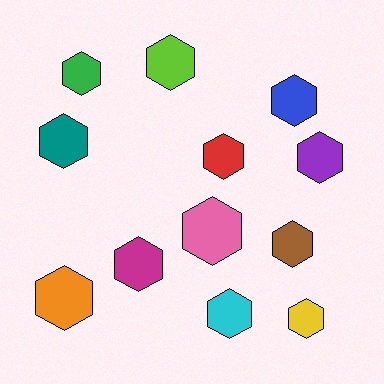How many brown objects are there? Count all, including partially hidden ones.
There is 1 brown object.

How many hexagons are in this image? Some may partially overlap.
There are 12 hexagons.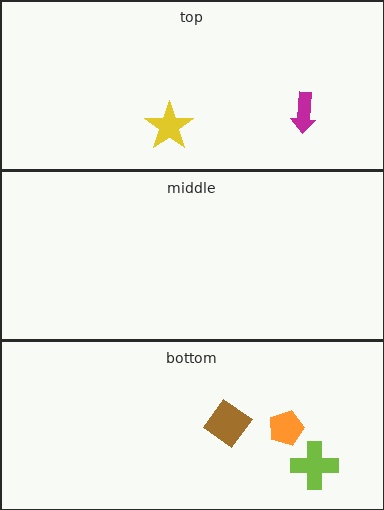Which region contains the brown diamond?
The bottom region.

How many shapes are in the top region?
2.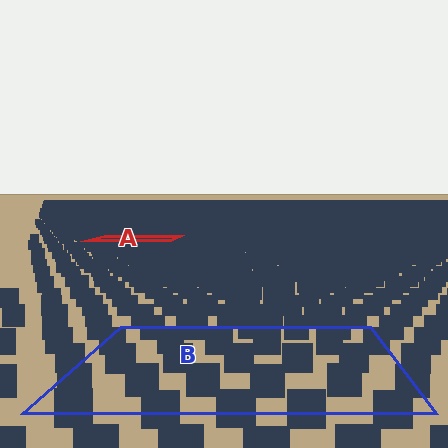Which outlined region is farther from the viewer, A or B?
Region A is farther from the viewer — the texture elements inside it appear smaller and more densely packed.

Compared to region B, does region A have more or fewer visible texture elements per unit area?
Region A has more texture elements per unit area — they are packed more densely because it is farther away.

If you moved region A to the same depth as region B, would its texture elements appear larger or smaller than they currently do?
They would appear larger. At a closer depth, the same texture elements are projected at a bigger on-screen size.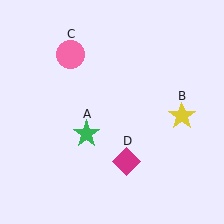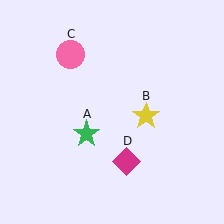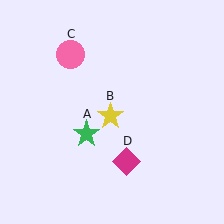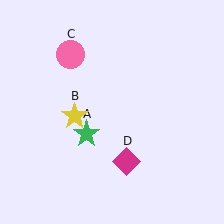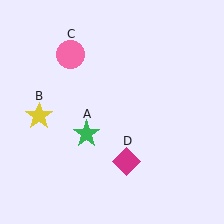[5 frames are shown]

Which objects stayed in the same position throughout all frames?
Green star (object A) and pink circle (object C) and magenta diamond (object D) remained stationary.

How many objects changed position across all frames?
1 object changed position: yellow star (object B).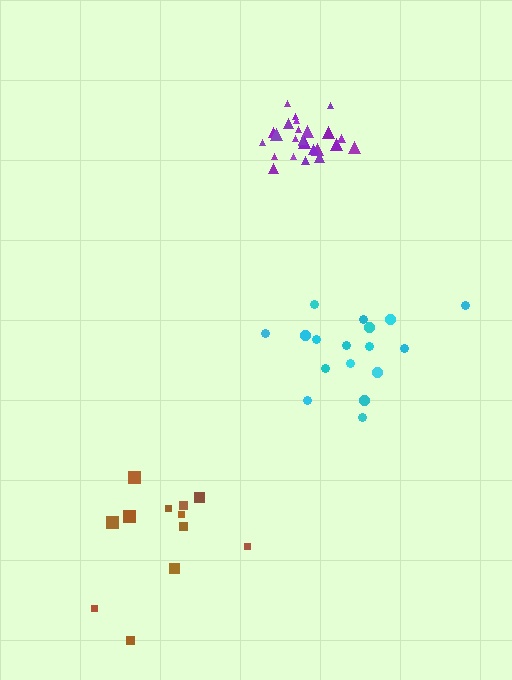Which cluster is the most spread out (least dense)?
Brown.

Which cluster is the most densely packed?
Purple.